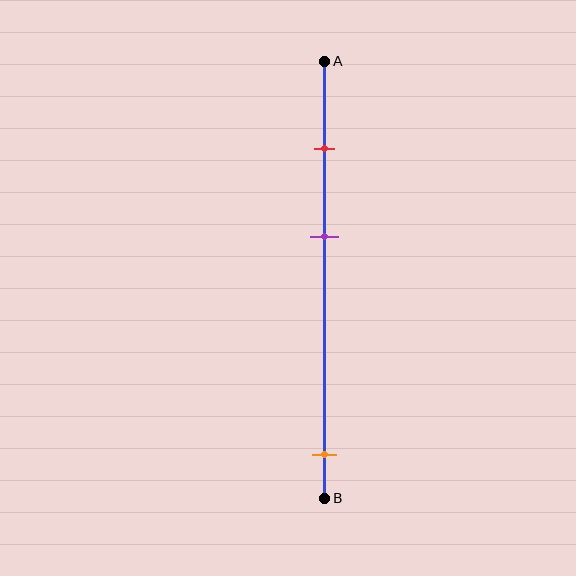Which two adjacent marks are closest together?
The red and purple marks are the closest adjacent pair.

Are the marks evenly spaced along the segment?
No, the marks are not evenly spaced.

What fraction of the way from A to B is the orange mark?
The orange mark is approximately 90% (0.9) of the way from A to B.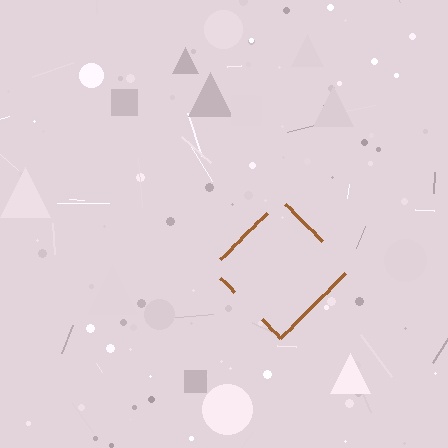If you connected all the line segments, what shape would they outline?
They would outline a diamond.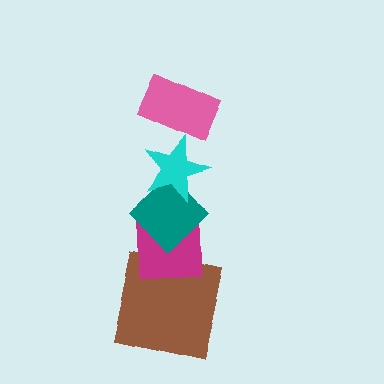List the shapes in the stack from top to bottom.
From top to bottom: the pink rectangle, the cyan star, the teal diamond, the magenta square, the brown square.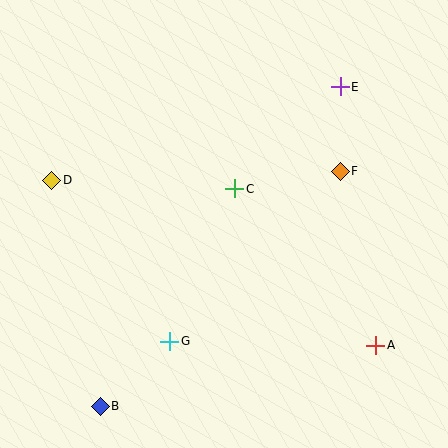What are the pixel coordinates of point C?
Point C is at (235, 189).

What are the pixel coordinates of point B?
Point B is at (100, 406).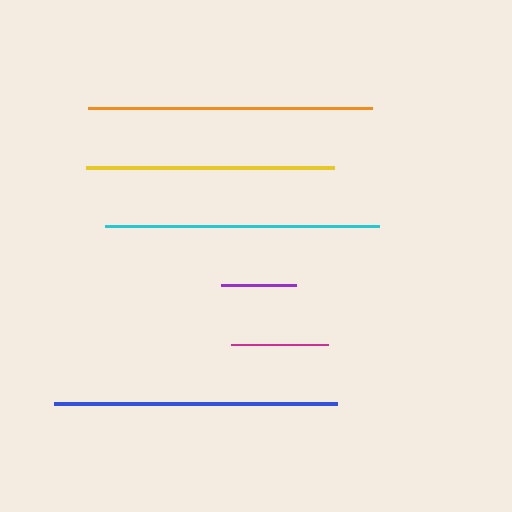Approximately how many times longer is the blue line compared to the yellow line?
The blue line is approximately 1.1 times the length of the yellow line.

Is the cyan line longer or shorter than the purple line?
The cyan line is longer than the purple line.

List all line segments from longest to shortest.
From longest to shortest: orange, blue, cyan, yellow, magenta, purple.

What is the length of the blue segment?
The blue segment is approximately 283 pixels long.